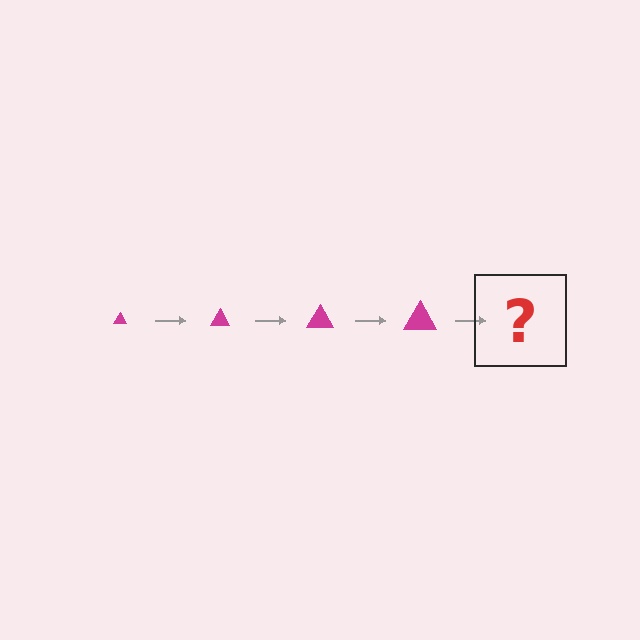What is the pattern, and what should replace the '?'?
The pattern is that the triangle gets progressively larger each step. The '?' should be a magenta triangle, larger than the previous one.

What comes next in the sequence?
The next element should be a magenta triangle, larger than the previous one.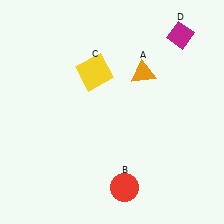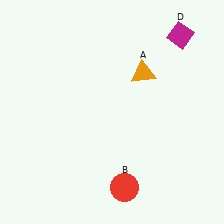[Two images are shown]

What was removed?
The yellow square (C) was removed in Image 2.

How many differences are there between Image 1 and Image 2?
There is 1 difference between the two images.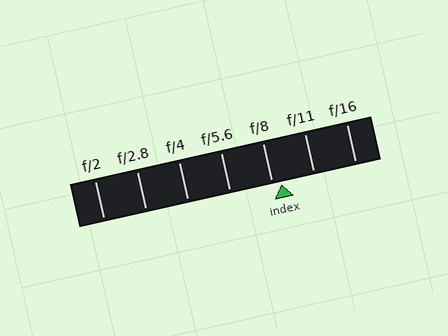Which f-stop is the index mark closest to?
The index mark is closest to f/8.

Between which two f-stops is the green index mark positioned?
The index mark is between f/8 and f/11.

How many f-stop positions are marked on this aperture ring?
There are 7 f-stop positions marked.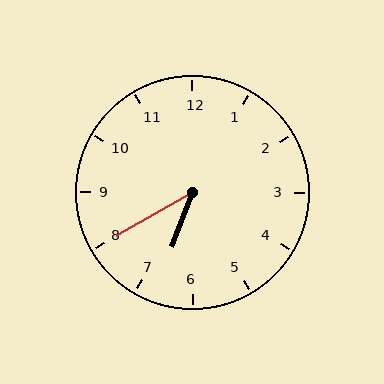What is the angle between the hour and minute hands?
Approximately 40 degrees.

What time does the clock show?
6:40.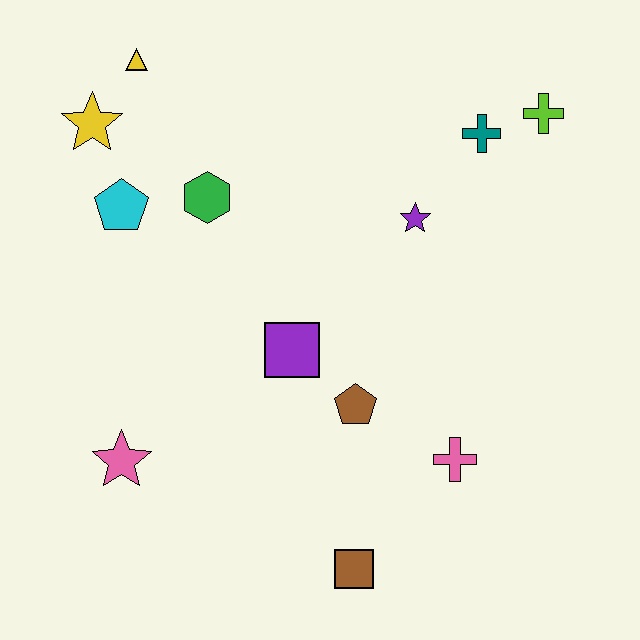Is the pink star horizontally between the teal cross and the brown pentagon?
No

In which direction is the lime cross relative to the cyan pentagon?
The lime cross is to the right of the cyan pentagon.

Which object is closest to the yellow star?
The yellow triangle is closest to the yellow star.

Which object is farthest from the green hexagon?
The brown square is farthest from the green hexagon.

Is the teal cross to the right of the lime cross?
No